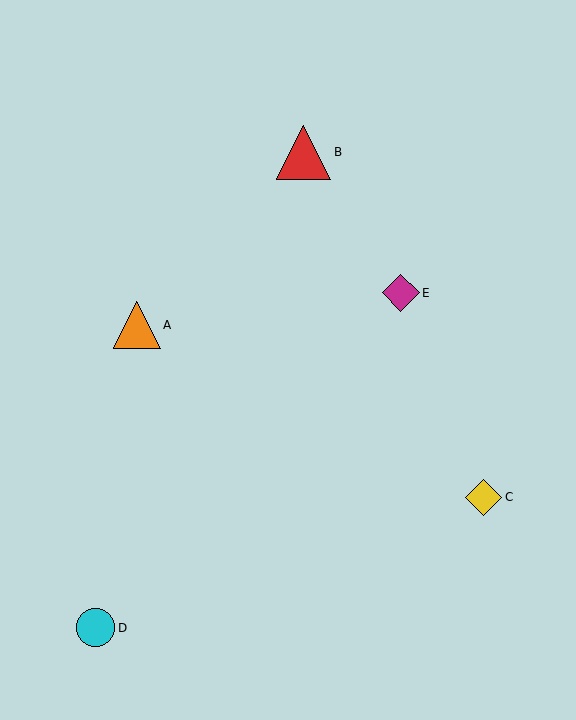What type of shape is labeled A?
Shape A is an orange triangle.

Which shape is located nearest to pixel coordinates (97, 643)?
The cyan circle (labeled D) at (96, 628) is nearest to that location.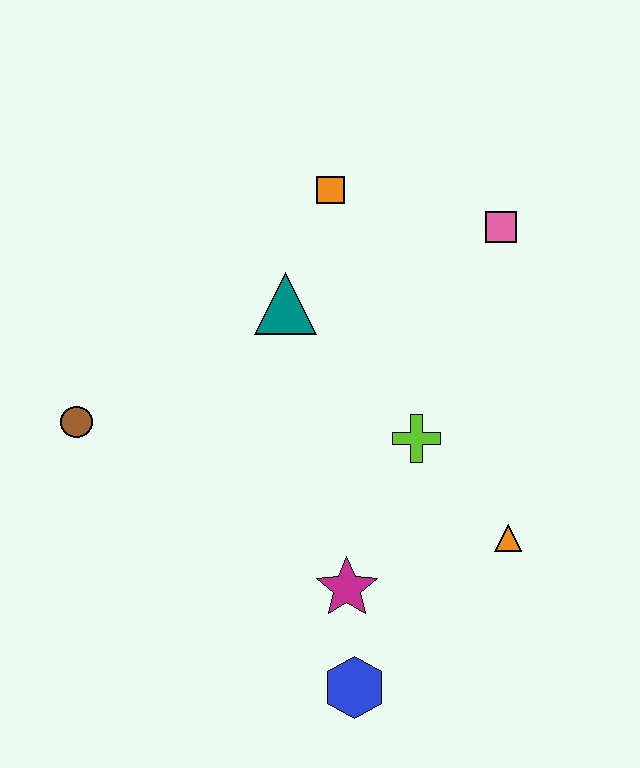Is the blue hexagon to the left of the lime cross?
Yes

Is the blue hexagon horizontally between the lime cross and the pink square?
No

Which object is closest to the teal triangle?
The orange square is closest to the teal triangle.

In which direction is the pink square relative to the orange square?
The pink square is to the right of the orange square.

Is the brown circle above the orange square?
No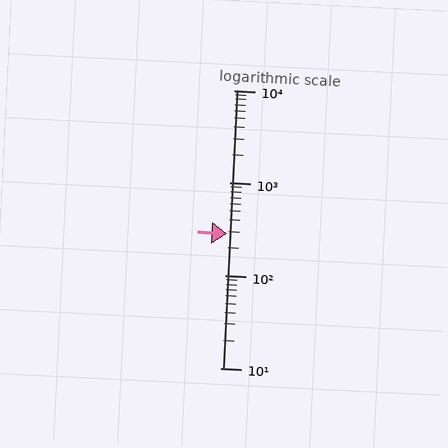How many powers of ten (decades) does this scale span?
The scale spans 3 decades, from 10 to 10000.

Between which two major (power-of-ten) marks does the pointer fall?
The pointer is between 100 and 1000.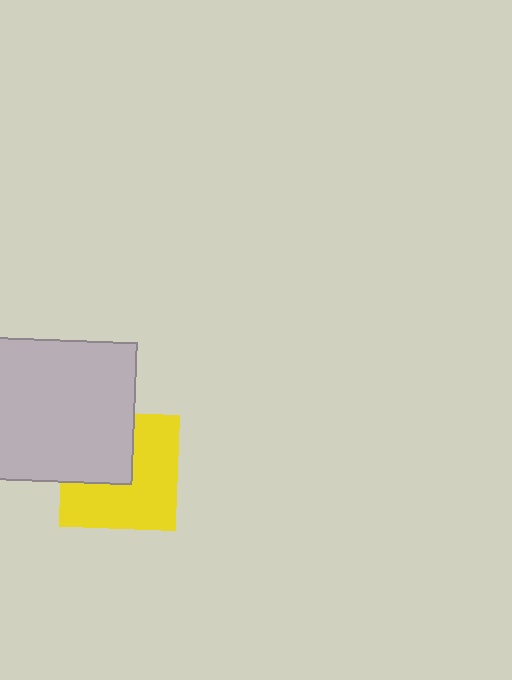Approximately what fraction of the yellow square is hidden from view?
Roughly 38% of the yellow square is hidden behind the light gray square.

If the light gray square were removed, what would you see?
You would see the complete yellow square.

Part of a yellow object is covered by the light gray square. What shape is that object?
It is a square.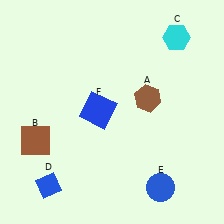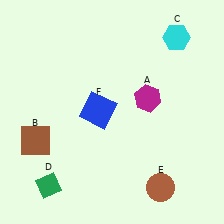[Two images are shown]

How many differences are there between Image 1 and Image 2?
There are 3 differences between the two images.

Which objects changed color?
A changed from brown to magenta. D changed from blue to green. E changed from blue to brown.